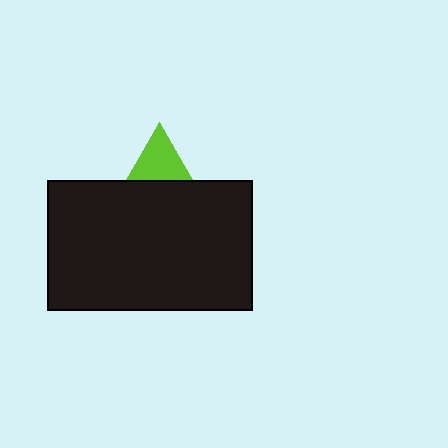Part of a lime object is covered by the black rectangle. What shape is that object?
It is a triangle.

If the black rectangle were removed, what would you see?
You would see the complete lime triangle.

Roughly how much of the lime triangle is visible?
A small part of it is visible (roughly 42%).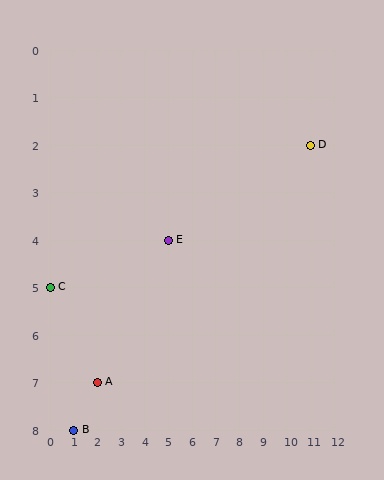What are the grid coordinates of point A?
Point A is at grid coordinates (2, 7).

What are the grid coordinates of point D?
Point D is at grid coordinates (11, 2).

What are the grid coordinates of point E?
Point E is at grid coordinates (5, 4).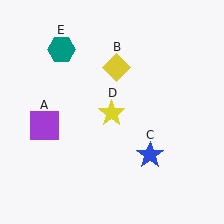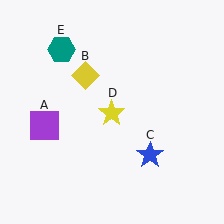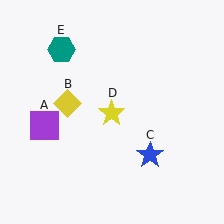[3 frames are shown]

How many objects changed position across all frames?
1 object changed position: yellow diamond (object B).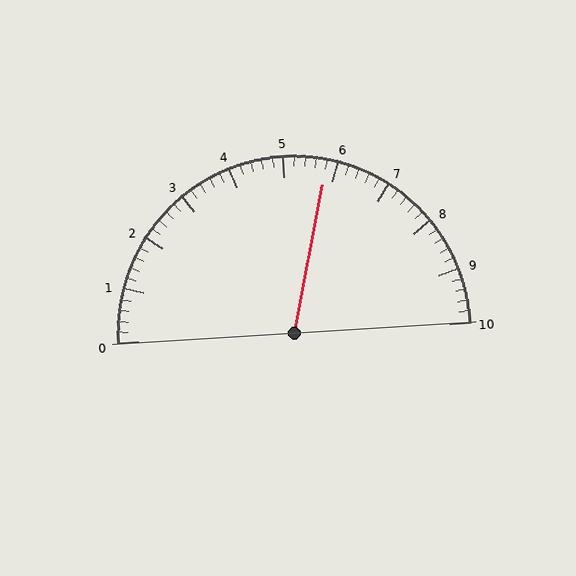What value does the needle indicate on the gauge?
The needle indicates approximately 5.8.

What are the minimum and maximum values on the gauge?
The gauge ranges from 0 to 10.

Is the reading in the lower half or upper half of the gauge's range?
The reading is in the upper half of the range (0 to 10).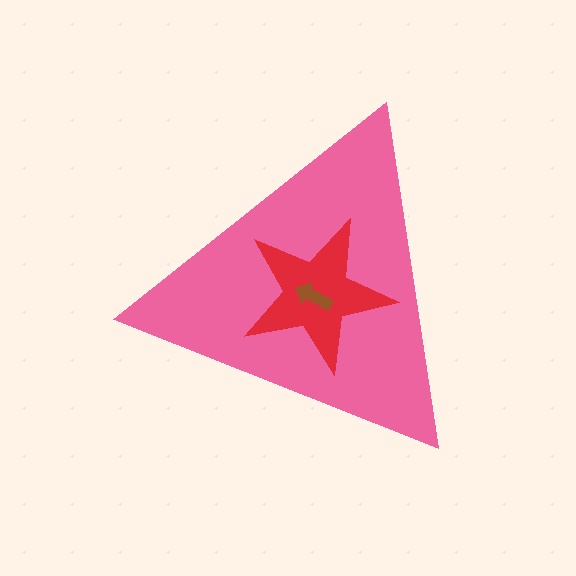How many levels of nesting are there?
3.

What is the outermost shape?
The pink triangle.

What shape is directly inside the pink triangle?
The red star.